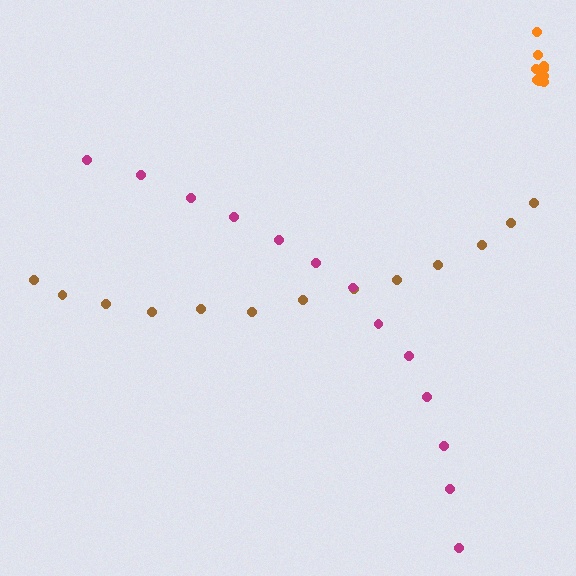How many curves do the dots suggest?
There are 3 distinct paths.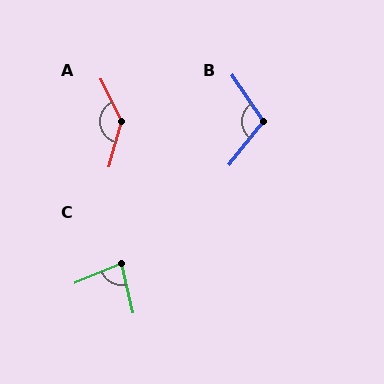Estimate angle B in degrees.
Approximately 108 degrees.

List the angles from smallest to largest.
C (80°), B (108°), A (138°).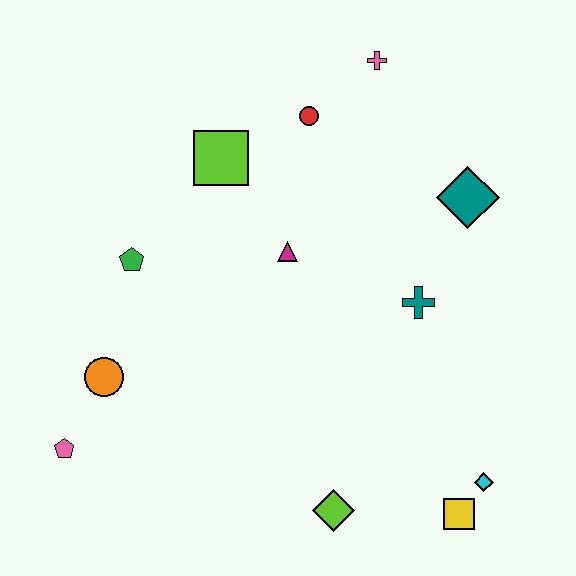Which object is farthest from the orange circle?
The pink cross is farthest from the orange circle.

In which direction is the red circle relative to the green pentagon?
The red circle is to the right of the green pentagon.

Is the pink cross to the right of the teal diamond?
No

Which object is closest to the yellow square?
The cyan diamond is closest to the yellow square.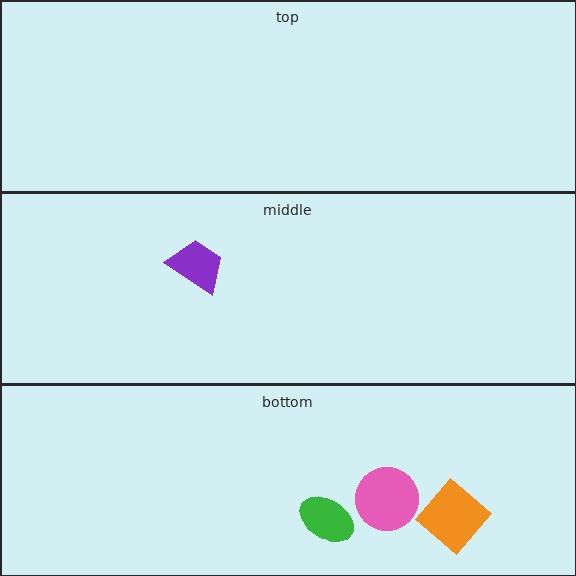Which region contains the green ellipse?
The bottom region.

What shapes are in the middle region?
The purple trapezoid.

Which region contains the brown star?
The bottom region.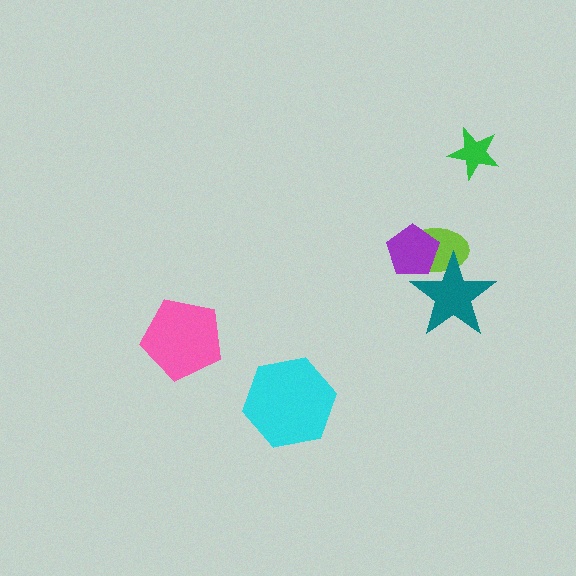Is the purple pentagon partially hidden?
Yes, it is partially covered by another shape.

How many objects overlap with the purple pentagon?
2 objects overlap with the purple pentagon.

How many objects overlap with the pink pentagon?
0 objects overlap with the pink pentagon.